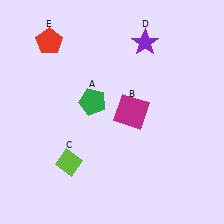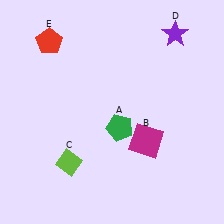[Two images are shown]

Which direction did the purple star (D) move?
The purple star (D) moved right.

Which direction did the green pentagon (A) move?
The green pentagon (A) moved right.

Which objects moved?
The objects that moved are: the green pentagon (A), the magenta square (B), the purple star (D).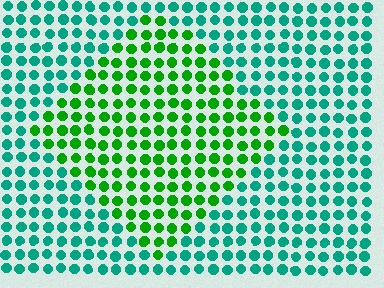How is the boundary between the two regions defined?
The boundary is defined purely by a slight shift in hue (about 46 degrees). Spacing, size, and orientation are identical on both sides.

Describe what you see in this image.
The image is filled with small teal elements in a uniform arrangement. A diamond-shaped region is visible where the elements are tinted to a slightly different hue, forming a subtle color boundary.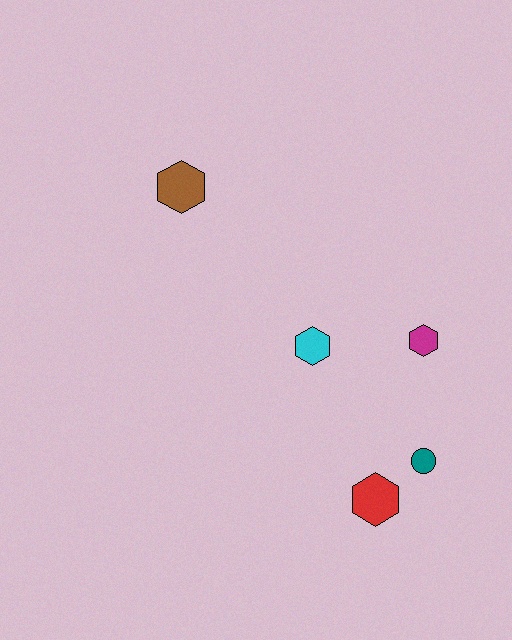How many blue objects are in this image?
There are no blue objects.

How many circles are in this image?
There is 1 circle.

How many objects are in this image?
There are 5 objects.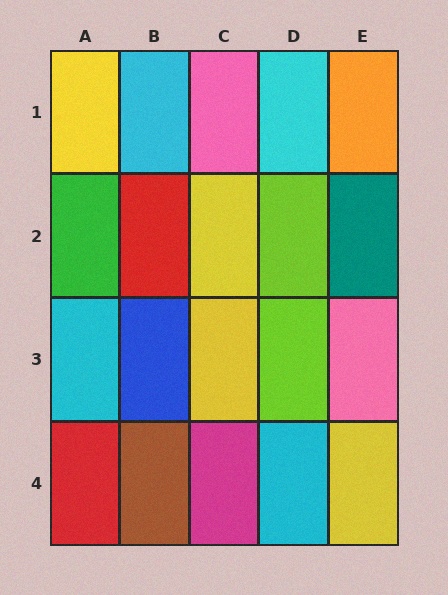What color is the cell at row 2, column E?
Teal.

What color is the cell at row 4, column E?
Yellow.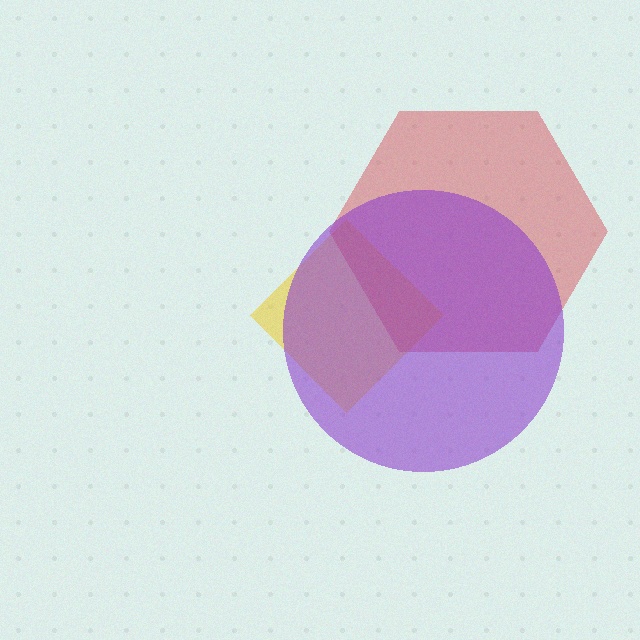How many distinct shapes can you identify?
There are 3 distinct shapes: a yellow diamond, a red hexagon, a purple circle.